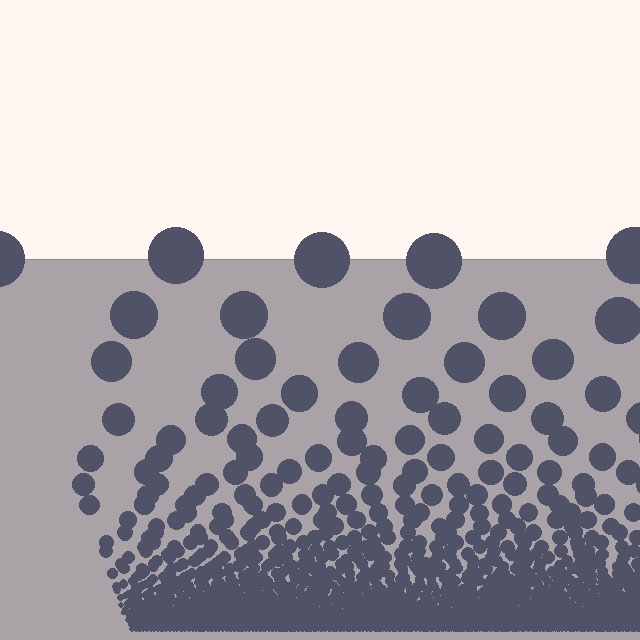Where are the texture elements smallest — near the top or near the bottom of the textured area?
Near the bottom.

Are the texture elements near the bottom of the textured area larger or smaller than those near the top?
Smaller. The gradient is inverted — elements near the bottom are smaller and denser.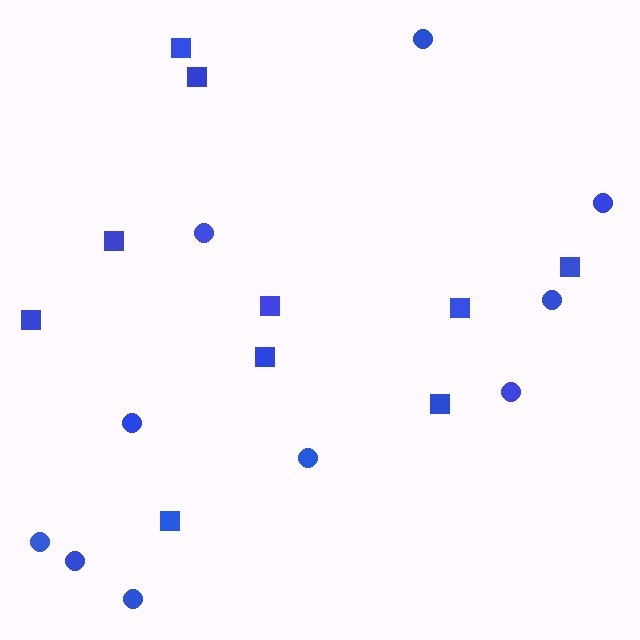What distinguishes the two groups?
There are 2 groups: one group of circles (10) and one group of squares (10).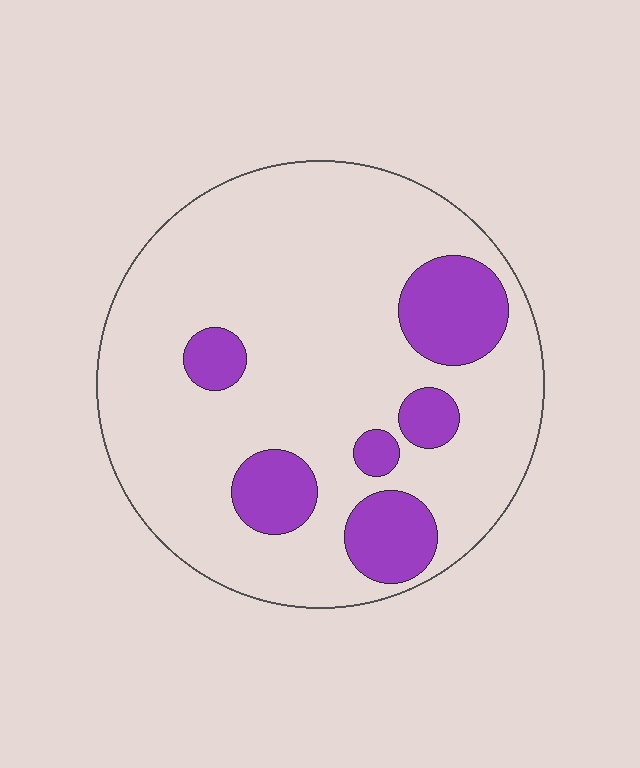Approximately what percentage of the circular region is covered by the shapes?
Approximately 20%.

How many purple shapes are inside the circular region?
6.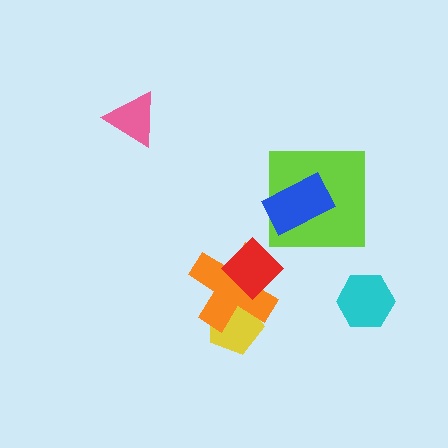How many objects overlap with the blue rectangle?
1 object overlaps with the blue rectangle.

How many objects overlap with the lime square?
1 object overlaps with the lime square.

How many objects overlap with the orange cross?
2 objects overlap with the orange cross.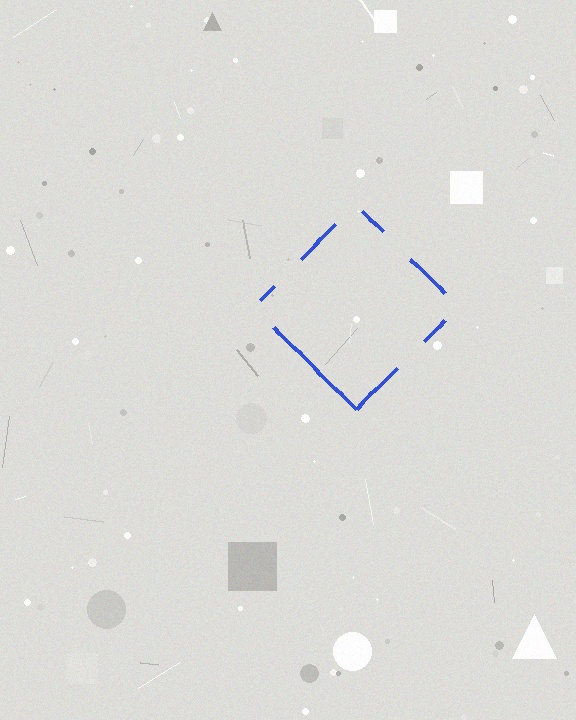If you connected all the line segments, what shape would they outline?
They would outline a diamond.